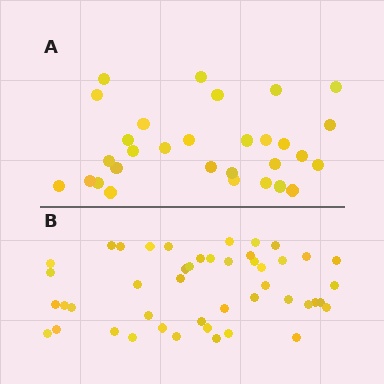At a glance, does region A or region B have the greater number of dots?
Region B (the bottom region) has more dots.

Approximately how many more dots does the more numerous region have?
Region B has approximately 15 more dots than region A.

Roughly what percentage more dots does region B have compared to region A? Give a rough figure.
About 55% more.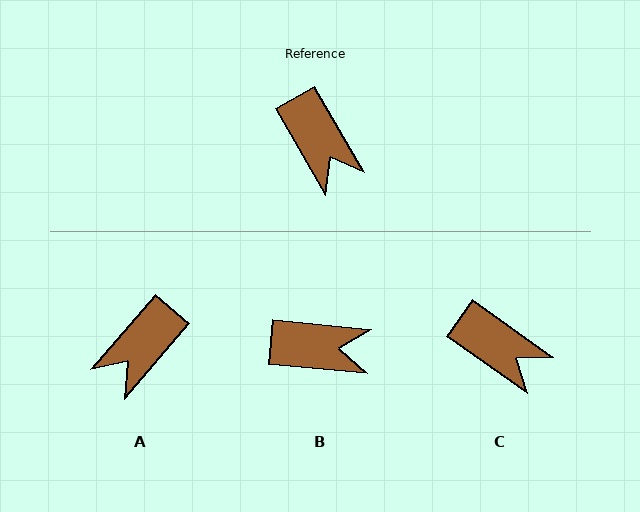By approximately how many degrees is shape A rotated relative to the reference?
Approximately 71 degrees clockwise.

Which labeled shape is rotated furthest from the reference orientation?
A, about 71 degrees away.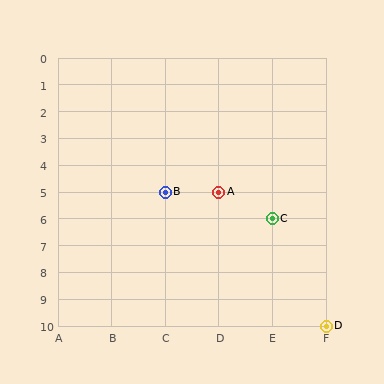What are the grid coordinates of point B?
Point B is at grid coordinates (C, 5).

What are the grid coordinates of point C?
Point C is at grid coordinates (E, 6).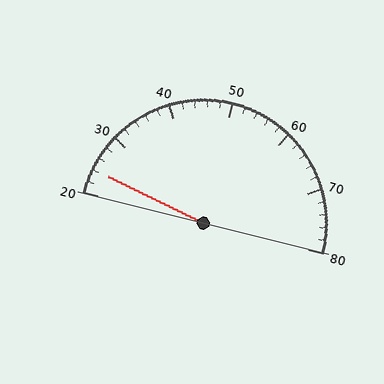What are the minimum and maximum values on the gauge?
The gauge ranges from 20 to 80.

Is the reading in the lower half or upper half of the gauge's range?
The reading is in the lower half of the range (20 to 80).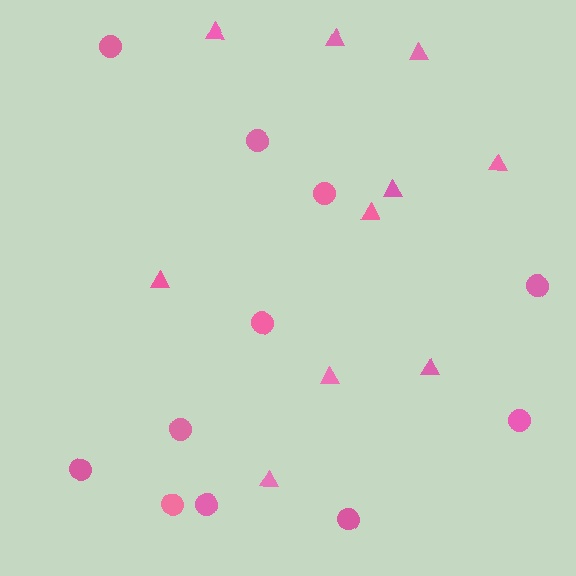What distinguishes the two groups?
There are 2 groups: one group of triangles (10) and one group of circles (11).